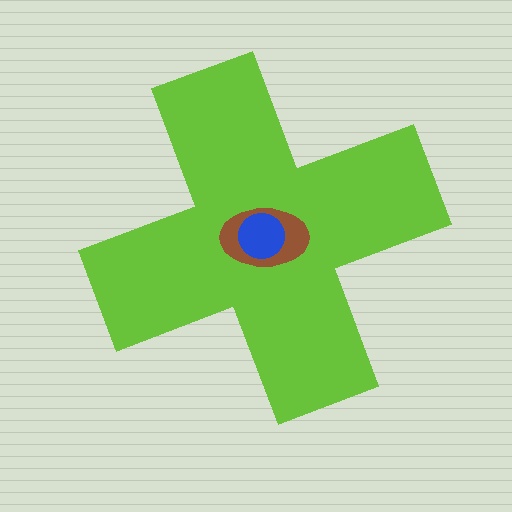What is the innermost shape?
The blue circle.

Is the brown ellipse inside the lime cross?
Yes.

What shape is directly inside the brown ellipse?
The blue circle.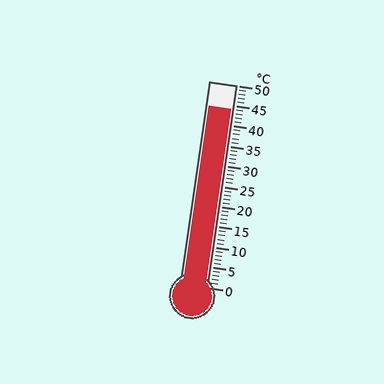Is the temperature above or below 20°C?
The temperature is above 20°C.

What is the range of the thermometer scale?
The thermometer scale ranges from 0°C to 50°C.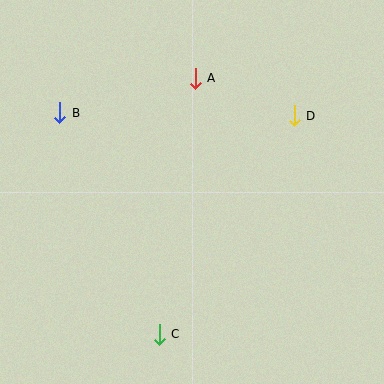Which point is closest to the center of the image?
Point A at (195, 78) is closest to the center.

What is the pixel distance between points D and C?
The distance between D and C is 257 pixels.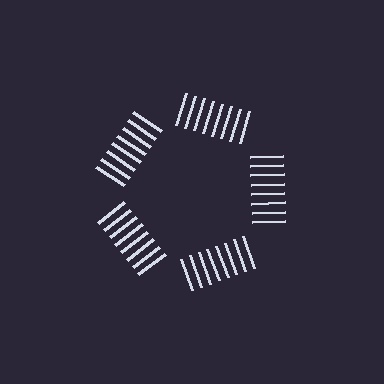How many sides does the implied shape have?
5 sides — the line-ends trace a pentagon.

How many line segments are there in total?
40 — 8 along each of the 5 edges.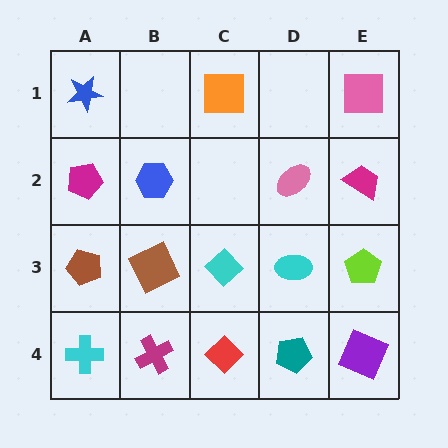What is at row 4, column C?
A red diamond.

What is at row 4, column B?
A magenta cross.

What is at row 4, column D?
A teal pentagon.